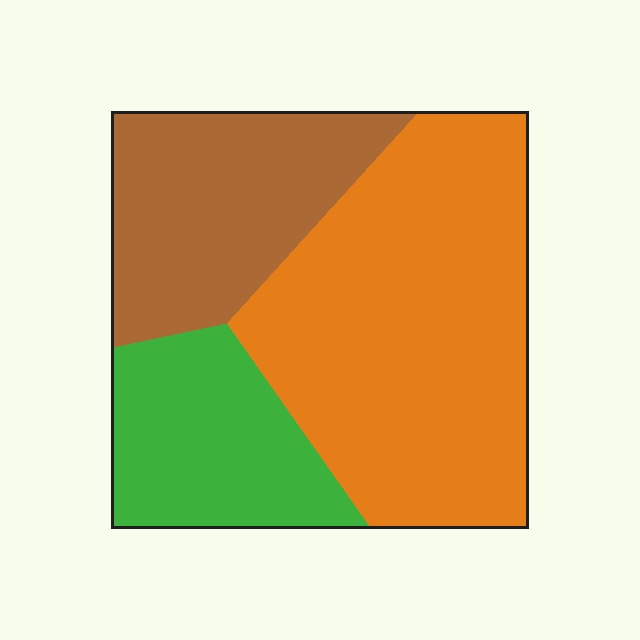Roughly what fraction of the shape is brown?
Brown covers around 25% of the shape.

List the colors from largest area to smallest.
From largest to smallest: orange, brown, green.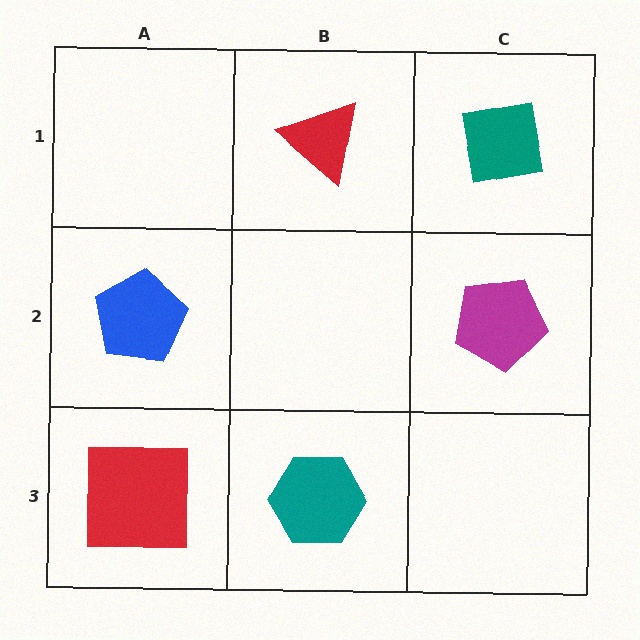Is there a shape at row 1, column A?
No, that cell is empty.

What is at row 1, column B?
A red triangle.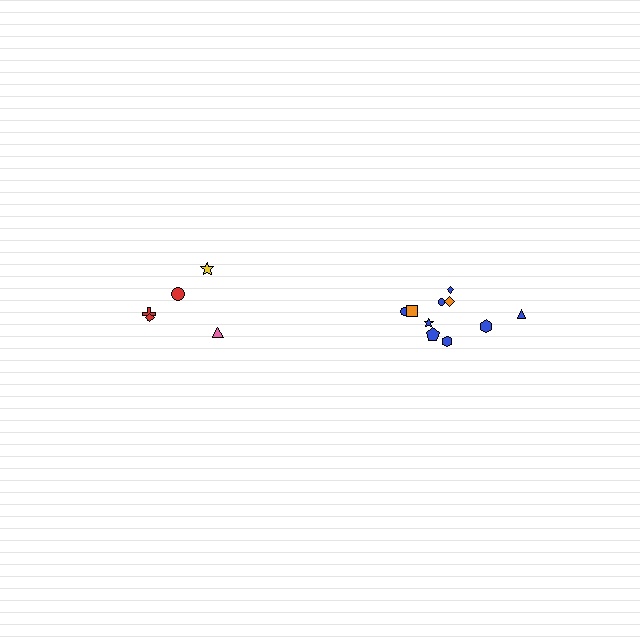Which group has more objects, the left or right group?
The right group.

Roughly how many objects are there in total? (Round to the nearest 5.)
Roughly 15 objects in total.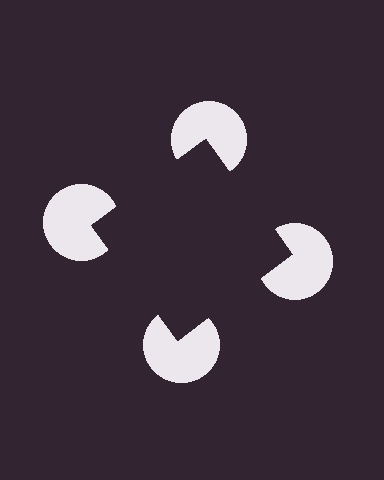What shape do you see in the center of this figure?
An illusory square — its edges are inferred from the aligned wedge cuts in the pac-man discs, not physically drawn.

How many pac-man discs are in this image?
There are 4 — one at each vertex of the illusory square.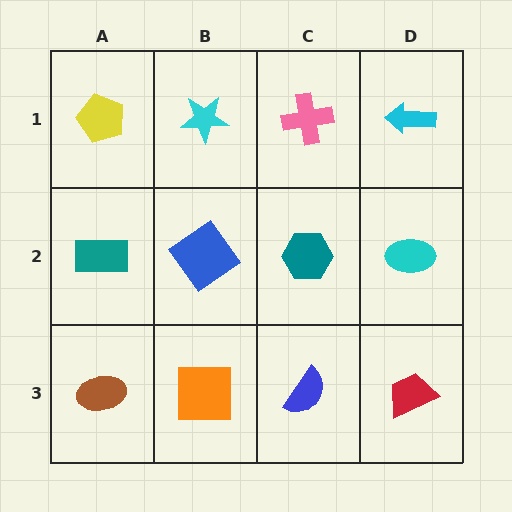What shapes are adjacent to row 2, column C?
A pink cross (row 1, column C), a blue semicircle (row 3, column C), a blue diamond (row 2, column B), a cyan ellipse (row 2, column D).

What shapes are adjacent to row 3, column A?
A teal rectangle (row 2, column A), an orange square (row 3, column B).